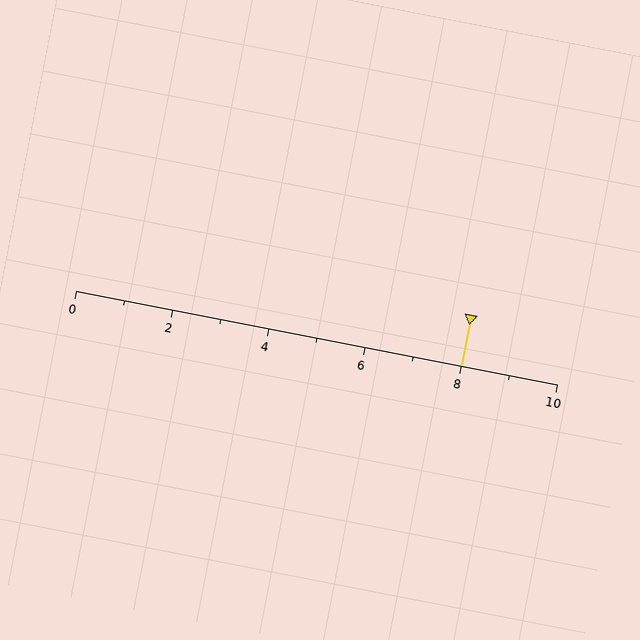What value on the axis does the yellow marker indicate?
The marker indicates approximately 8.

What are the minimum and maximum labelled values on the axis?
The axis runs from 0 to 10.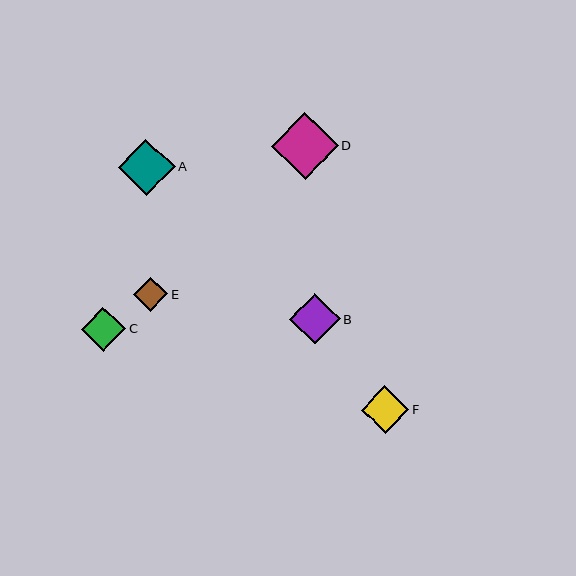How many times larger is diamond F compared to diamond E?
Diamond F is approximately 1.4 times the size of diamond E.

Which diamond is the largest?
Diamond D is the largest with a size of approximately 67 pixels.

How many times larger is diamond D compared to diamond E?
Diamond D is approximately 2.0 times the size of diamond E.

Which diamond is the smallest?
Diamond E is the smallest with a size of approximately 34 pixels.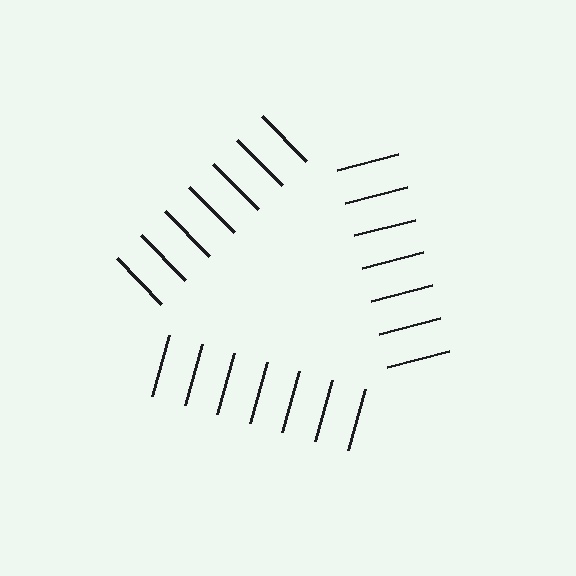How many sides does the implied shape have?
3 sides — the line-ends trace a triangle.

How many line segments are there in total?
21 — 7 along each of the 3 edges.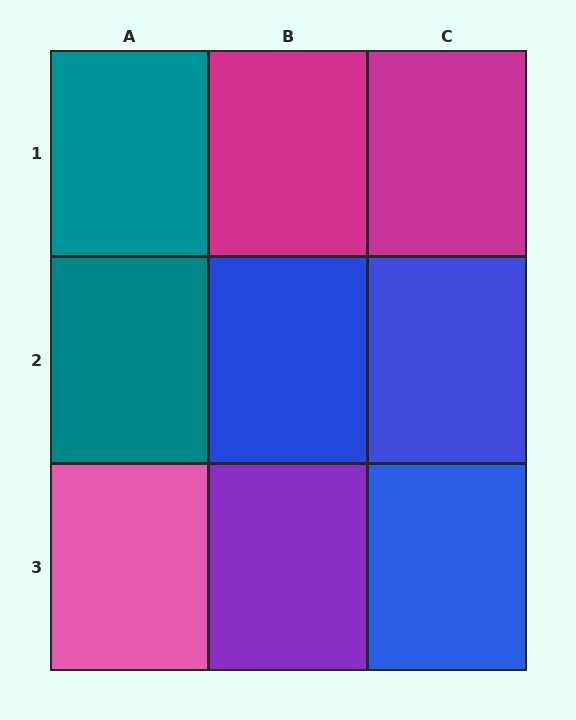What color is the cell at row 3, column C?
Blue.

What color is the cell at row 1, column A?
Teal.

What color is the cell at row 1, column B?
Magenta.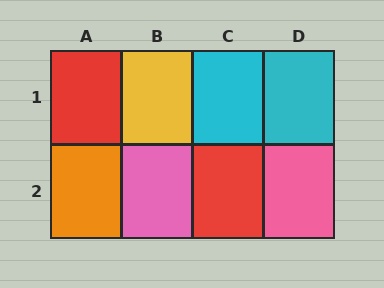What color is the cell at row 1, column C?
Cyan.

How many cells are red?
2 cells are red.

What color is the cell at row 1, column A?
Red.